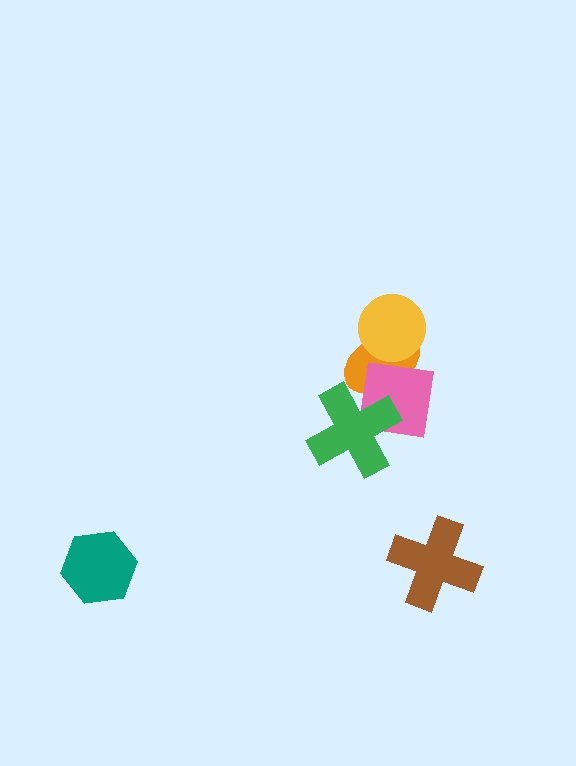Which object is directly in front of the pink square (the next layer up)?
The yellow circle is directly in front of the pink square.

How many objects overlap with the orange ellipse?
3 objects overlap with the orange ellipse.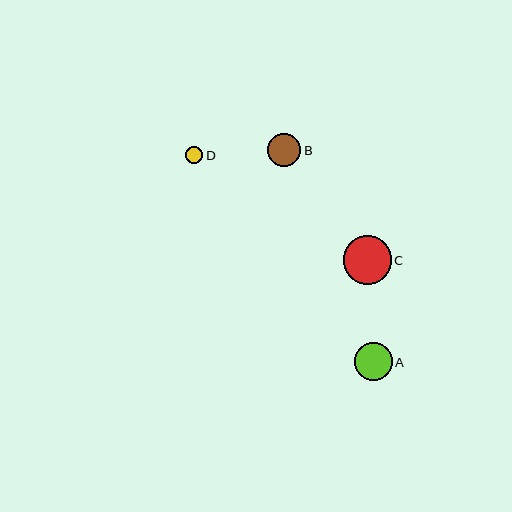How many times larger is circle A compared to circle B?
Circle A is approximately 1.2 times the size of circle B.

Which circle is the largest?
Circle C is the largest with a size of approximately 48 pixels.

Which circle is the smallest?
Circle D is the smallest with a size of approximately 17 pixels.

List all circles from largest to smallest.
From largest to smallest: C, A, B, D.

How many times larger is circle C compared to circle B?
Circle C is approximately 1.5 times the size of circle B.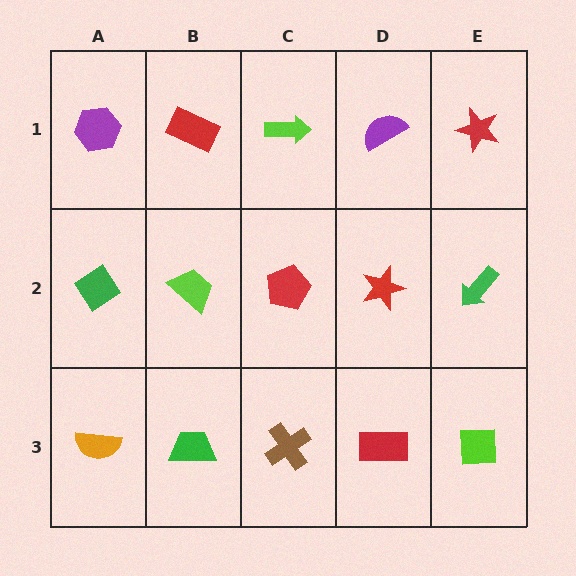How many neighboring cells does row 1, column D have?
3.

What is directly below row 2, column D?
A red rectangle.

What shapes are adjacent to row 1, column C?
A red pentagon (row 2, column C), a red rectangle (row 1, column B), a purple semicircle (row 1, column D).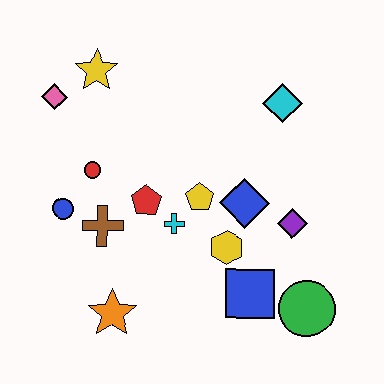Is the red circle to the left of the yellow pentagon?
Yes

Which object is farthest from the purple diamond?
The pink diamond is farthest from the purple diamond.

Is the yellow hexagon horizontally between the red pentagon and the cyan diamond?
Yes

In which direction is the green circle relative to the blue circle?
The green circle is to the right of the blue circle.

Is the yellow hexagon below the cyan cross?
Yes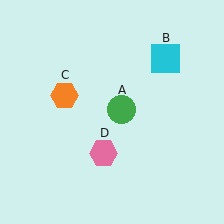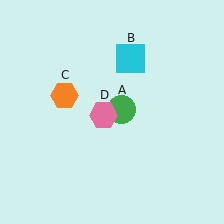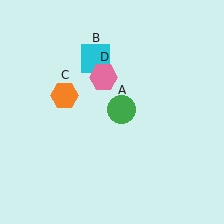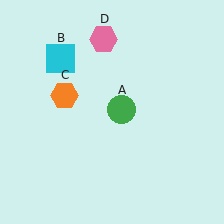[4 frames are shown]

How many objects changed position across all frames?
2 objects changed position: cyan square (object B), pink hexagon (object D).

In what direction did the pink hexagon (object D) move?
The pink hexagon (object D) moved up.